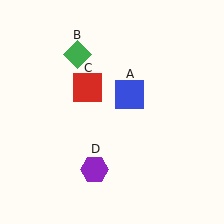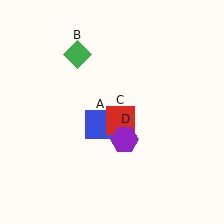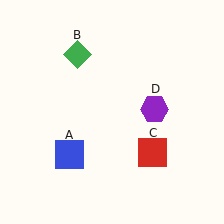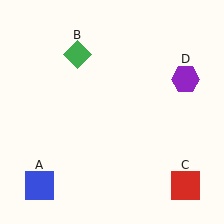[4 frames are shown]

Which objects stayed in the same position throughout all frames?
Green diamond (object B) remained stationary.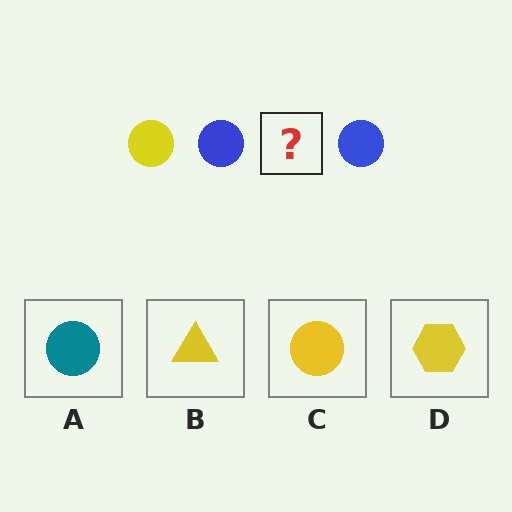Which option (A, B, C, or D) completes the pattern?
C.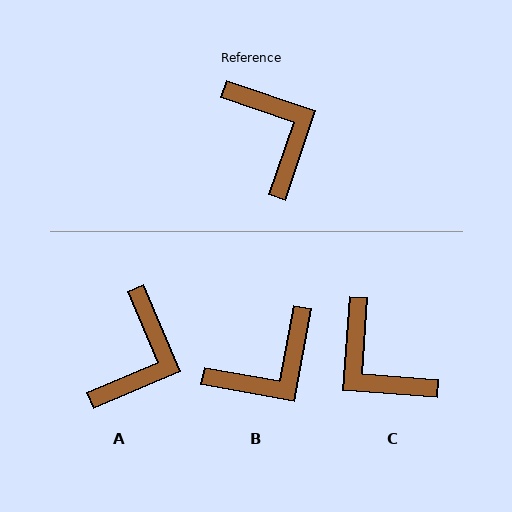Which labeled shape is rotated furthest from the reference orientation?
C, about 165 degrees away.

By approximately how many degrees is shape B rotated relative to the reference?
Approximately 82 degrees clockwise.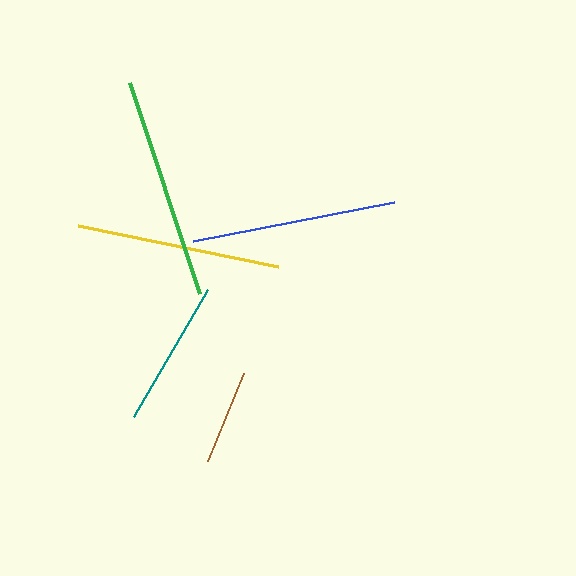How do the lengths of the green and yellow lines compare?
The green and yellow lines are approximately the same length.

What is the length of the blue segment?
The blue segment is approximately 205 pixels long.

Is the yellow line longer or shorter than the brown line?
The yellow line is longer than the brown line.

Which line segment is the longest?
The green line is the longest at approximately 222 pixels.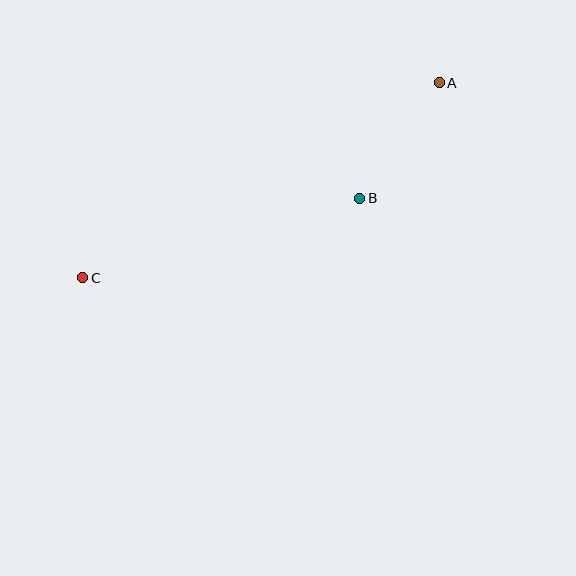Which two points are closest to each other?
Points A and B are closest to each other.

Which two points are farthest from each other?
Points A and C are farthest from each other.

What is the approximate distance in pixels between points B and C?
The distance between B and C is approximately 288 pixels.